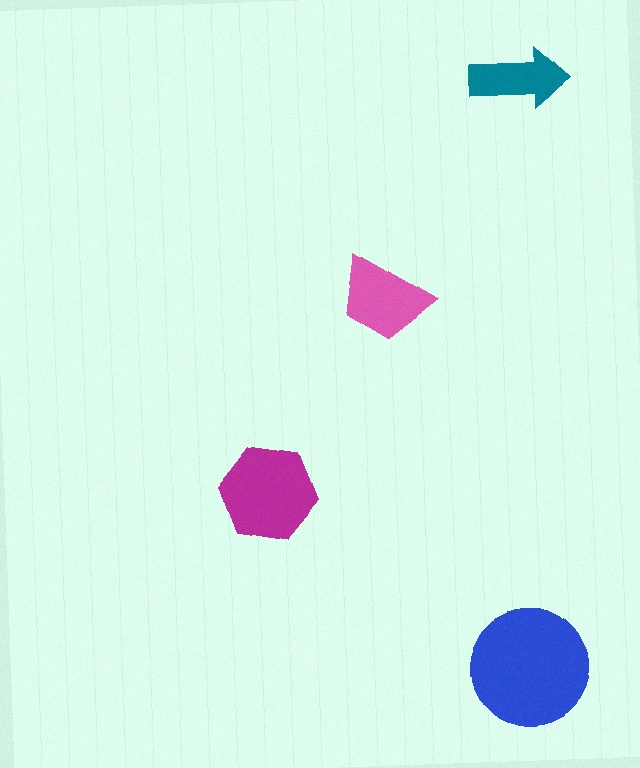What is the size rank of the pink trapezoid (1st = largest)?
3rd.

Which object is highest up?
The teal arrow is topmost.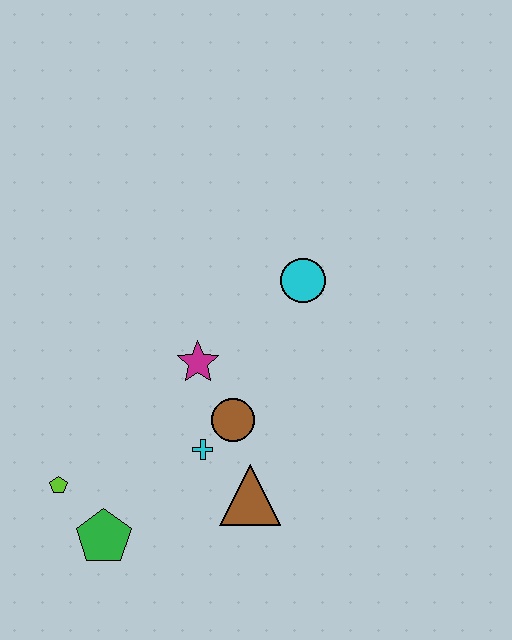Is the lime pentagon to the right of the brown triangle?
No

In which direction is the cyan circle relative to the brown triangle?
The cyan circle is above the brown triangle.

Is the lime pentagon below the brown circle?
Yes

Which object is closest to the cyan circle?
The magenta star is closest to the cyan circle.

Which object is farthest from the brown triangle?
The cyan circle is farthest from the brown triangle.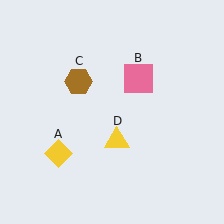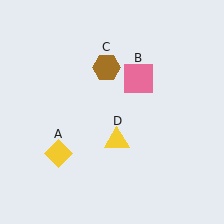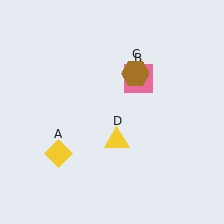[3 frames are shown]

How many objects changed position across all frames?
1 object changed position: brown hexagon (object C).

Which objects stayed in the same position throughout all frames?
Yellow diamond (object A) and pink square (object B) and yellow triangle (object D) remained stationary.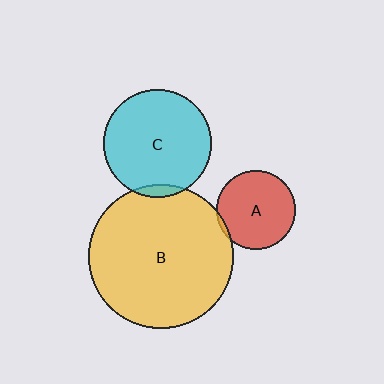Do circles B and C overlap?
Yes.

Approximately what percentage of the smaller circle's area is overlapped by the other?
Approximately 5%.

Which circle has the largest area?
Circle B (yellow).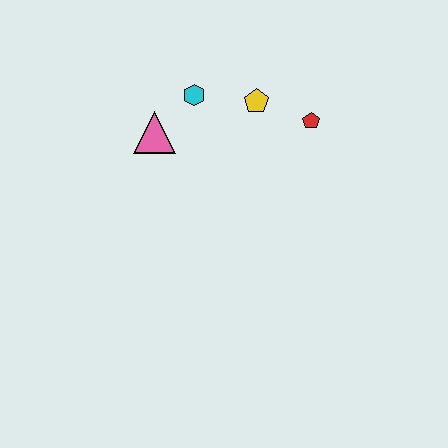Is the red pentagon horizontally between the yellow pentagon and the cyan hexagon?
No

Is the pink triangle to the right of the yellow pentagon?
No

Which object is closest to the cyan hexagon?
The pink triangle is closest to the cyan hexagon.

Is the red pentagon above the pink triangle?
Yes